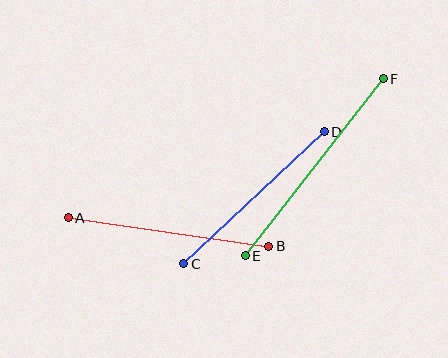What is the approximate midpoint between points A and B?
The midpoint is at approximately (168, 232) pixels.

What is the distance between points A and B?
The distance is approximately 203 pixels.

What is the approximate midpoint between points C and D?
The midpoint is at approximately (254, 198) pixels.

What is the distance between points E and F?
The distance is approximately 225 pixels.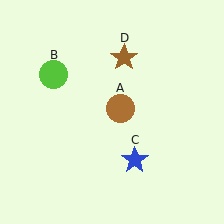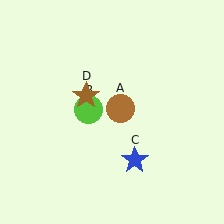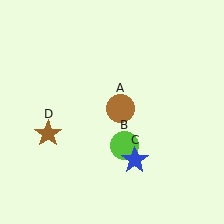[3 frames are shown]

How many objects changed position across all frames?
2 objects changed position: lime circle (object B), brown star (object D).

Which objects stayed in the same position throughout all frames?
Brown circle (object A) and blue star (object C) remained stationary.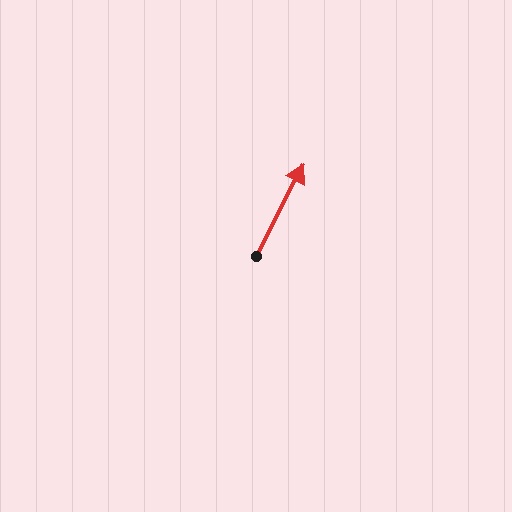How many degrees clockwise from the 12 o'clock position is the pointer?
Approximately 27 degrees.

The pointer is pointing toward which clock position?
Roughly 1 o'clock.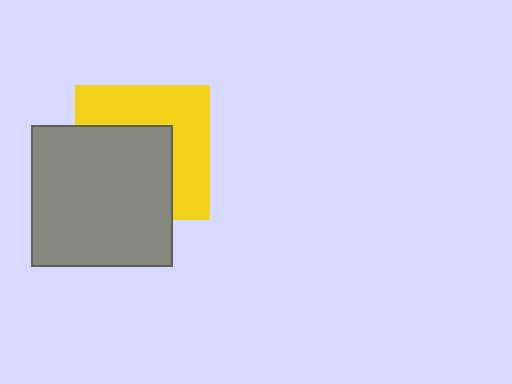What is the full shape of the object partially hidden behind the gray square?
The partially hidden object is a yellow square.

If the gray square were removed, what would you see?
You would see the complete yellow square.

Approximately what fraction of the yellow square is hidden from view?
Roughly 51% of the yellow square is hidden behind the gray square.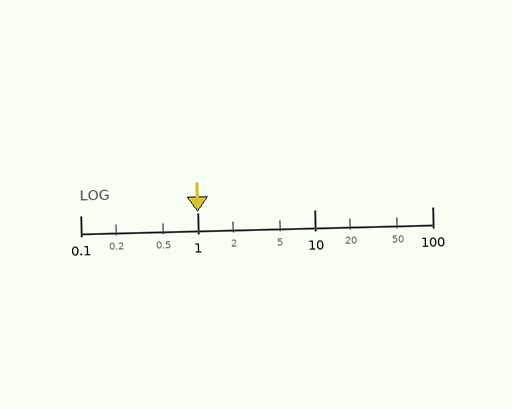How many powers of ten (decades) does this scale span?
The scale spans 3 decades, from 0.1 to 100.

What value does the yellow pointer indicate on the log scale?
The pointer indicates approximately 1.